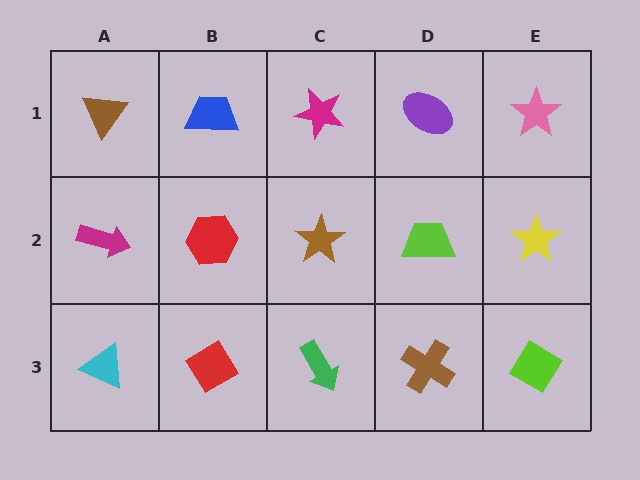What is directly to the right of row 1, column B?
A magenta star.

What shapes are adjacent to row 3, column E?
A yellow star (row 2, column E), a brown cross (row 3, column D).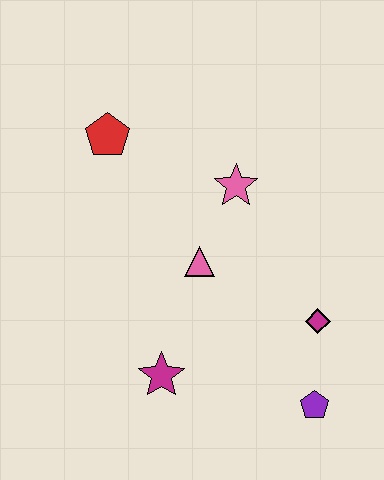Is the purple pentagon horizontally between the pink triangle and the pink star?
No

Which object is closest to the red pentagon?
The pink star is closest to the red pentagon.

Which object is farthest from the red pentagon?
The purple pentagon is farthest from the red pentagon.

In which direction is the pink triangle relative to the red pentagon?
The pink triangle is below the red pentagon.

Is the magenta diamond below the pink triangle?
Yes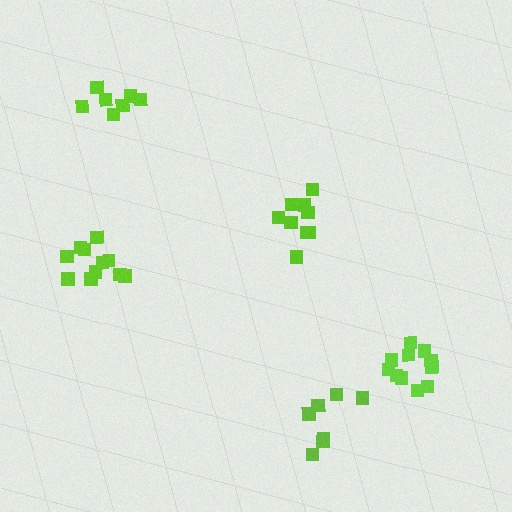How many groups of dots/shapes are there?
There are 5 groups.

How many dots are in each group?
Group 1: 7 dots, Group 2: 11 dots, Group 3: 7 dots, Group 4: 9 dots, Group 5: 12 dots (46 total).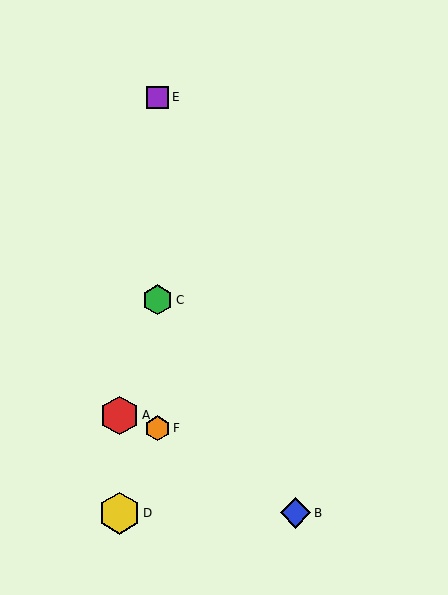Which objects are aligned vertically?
Objects C, E, F are aligned vertically.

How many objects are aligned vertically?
3 objects (C, E, F) are aligned vertically.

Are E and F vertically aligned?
Yes, both are at x≈158.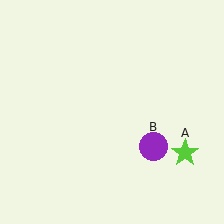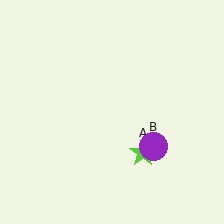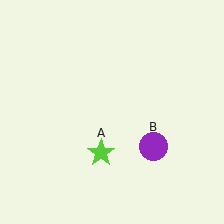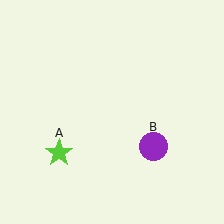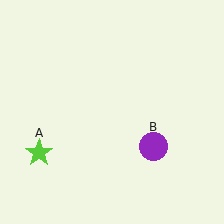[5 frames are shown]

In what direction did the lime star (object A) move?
The lime star (object A) moved left.